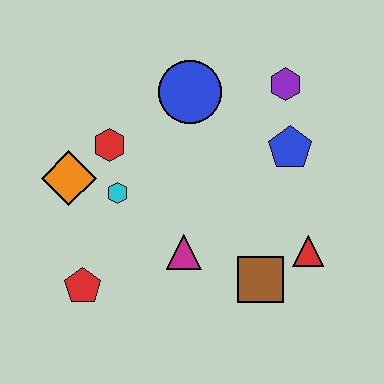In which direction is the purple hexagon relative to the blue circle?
The purple hexagon is to the right of the blue circle.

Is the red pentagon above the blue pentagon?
No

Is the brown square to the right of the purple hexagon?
No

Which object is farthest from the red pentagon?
The purple hexagon is farthest from the red pentagon.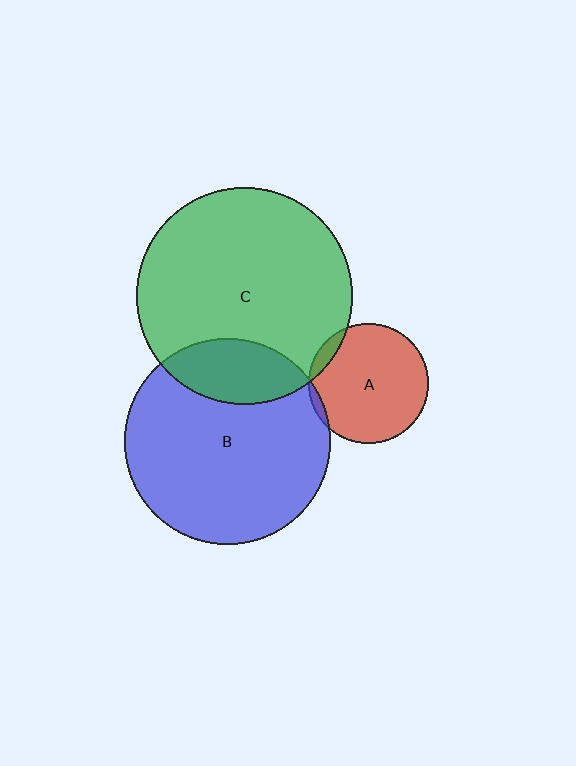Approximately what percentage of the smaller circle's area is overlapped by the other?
Approximately 5%.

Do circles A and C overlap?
Yes.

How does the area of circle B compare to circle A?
Approximately 3.0 times.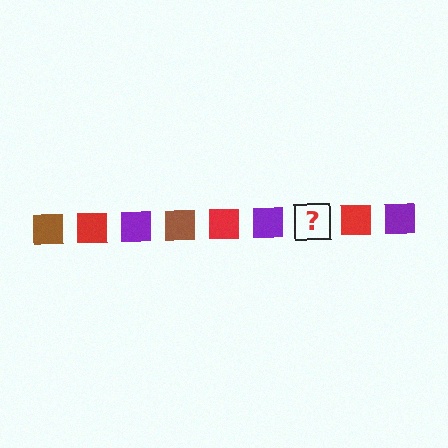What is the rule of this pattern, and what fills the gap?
The rule is that the pattern cycles through brown, red, purple squares. The gap should be filled with a brown square.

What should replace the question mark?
The question mark should be replaced with a brown square.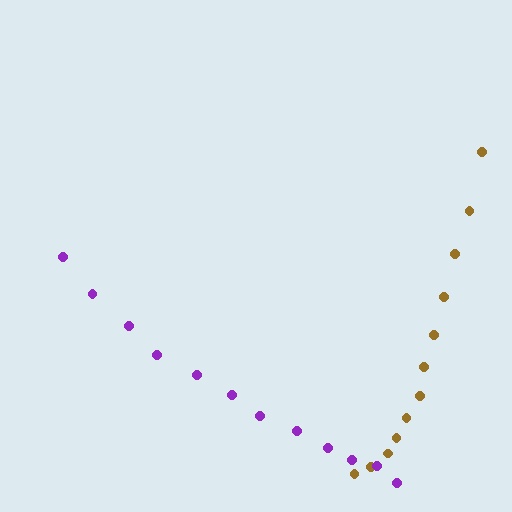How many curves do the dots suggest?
There are 2 distinct paths.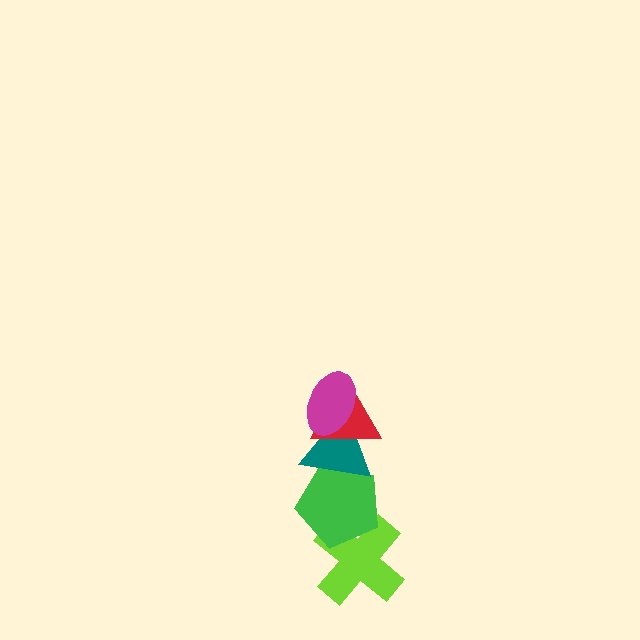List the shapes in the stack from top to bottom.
From top to bottom: the magenta ellipse, the red triangle, the teal triangle, the green pentagon, the lime cross.